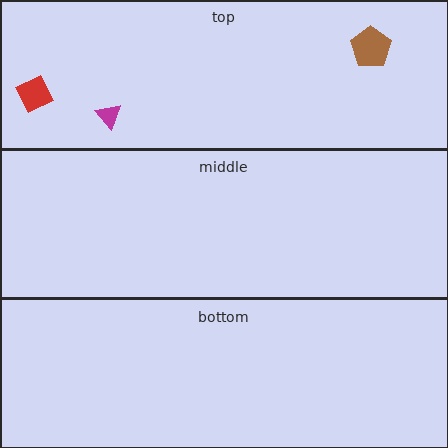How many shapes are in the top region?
3.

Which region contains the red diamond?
The top region.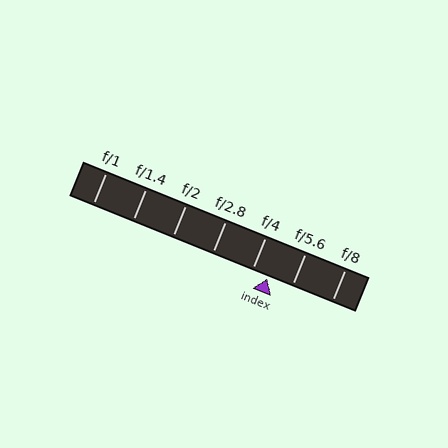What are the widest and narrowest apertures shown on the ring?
The widest aperture shown is f/1 and the narrowest is f/8.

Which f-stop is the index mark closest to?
The index mark is closest to f/4.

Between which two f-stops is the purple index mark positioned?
The index mark is between f/4 and f/5.6.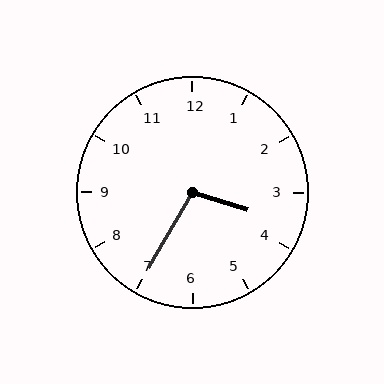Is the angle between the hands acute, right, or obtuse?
It is obtuse.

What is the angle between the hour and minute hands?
Approximately 102 degrees.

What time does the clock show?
3:35.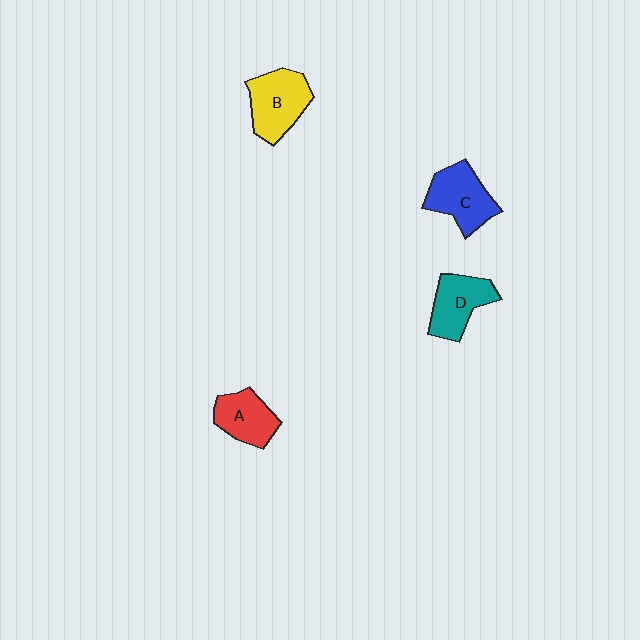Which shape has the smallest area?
Shape A (red).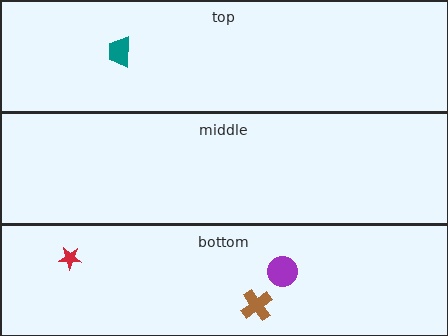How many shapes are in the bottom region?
3.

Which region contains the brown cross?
The bottom region.